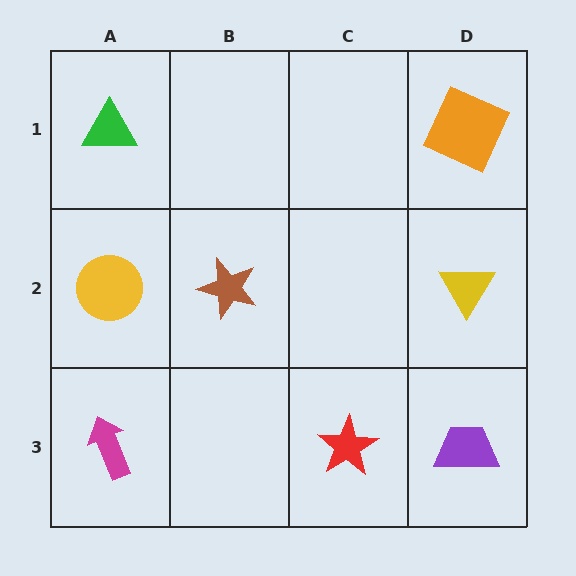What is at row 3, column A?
A magenta arrow.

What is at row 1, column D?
An orange square.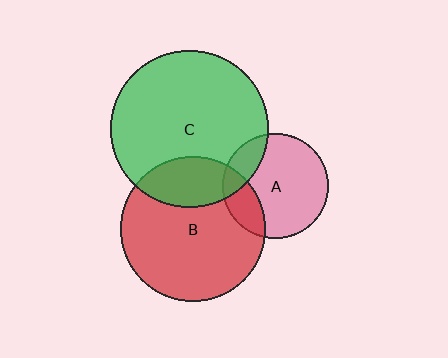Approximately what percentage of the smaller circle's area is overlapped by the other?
Approximately 25%.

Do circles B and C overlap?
Yes.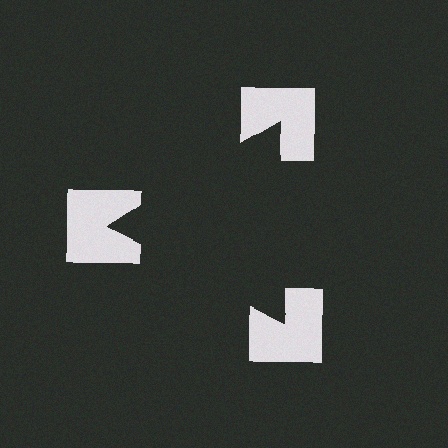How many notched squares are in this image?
There are 3 — one at each vertex of the illusory triangle.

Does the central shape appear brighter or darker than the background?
It typically appears slightly darker than the background, even though no actual brightness change is drawn.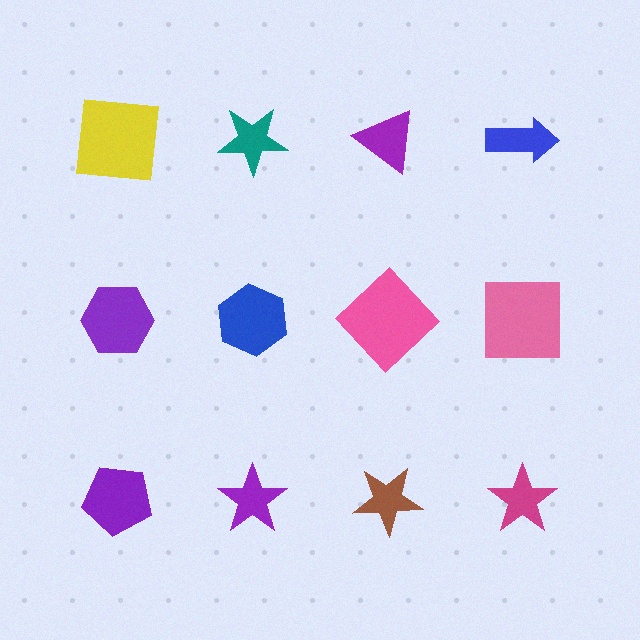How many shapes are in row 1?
4 shapes.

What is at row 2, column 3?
A pink diamond.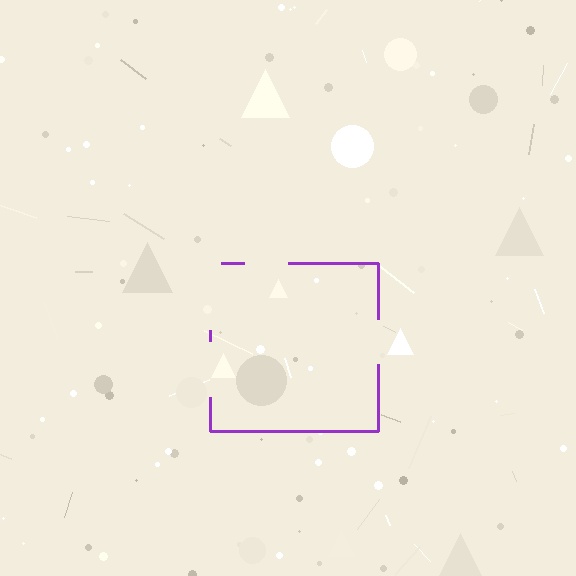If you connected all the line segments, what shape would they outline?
They would outline a square.